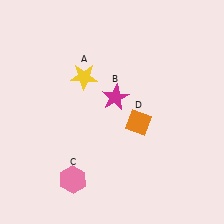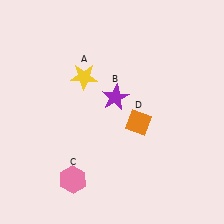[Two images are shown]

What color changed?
The star (B) changed from magenta in Image 1 to purple in Image 2.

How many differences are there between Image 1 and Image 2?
There is 1 difference between the two images.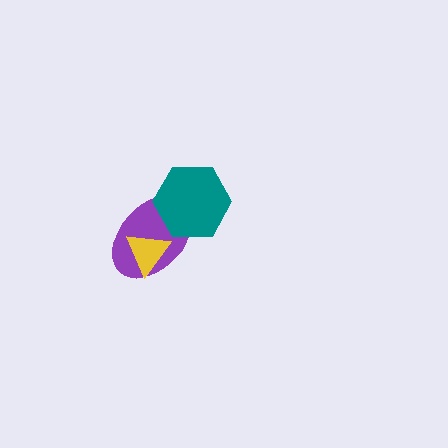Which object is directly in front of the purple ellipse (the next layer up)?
The yellow triangle is directly in front of the purple ellipse.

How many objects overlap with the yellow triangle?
1 object overlaps with the yellow triangle.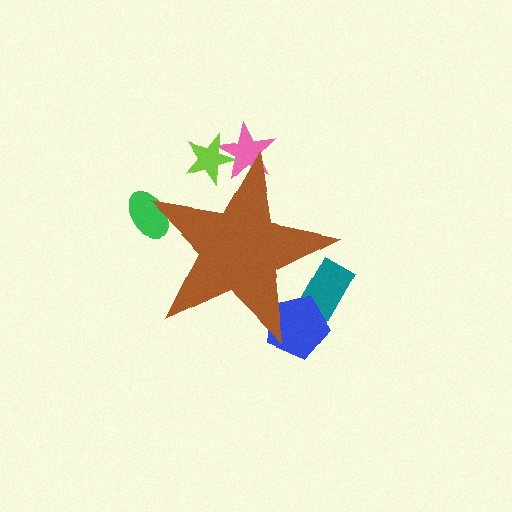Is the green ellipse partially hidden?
Yes, the green ellipse is partially hidden behind the brown star.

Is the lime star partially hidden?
Yes, the lime star is partially hidden behind the brown star.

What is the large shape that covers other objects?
A brown star.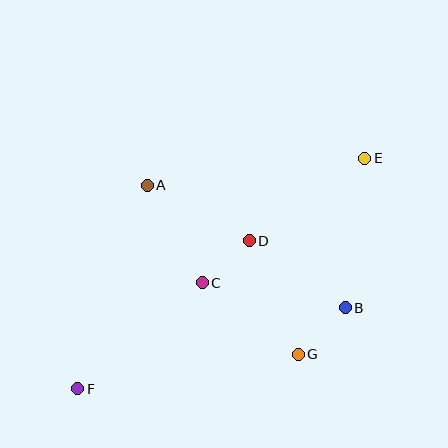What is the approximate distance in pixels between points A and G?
The distance between A and G is approximately 227 pixels.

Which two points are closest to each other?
Points C and D are closest to each other.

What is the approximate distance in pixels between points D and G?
The distance between D and G is approximately 124 pixels.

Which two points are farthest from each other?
Points E and F are farthest from each other.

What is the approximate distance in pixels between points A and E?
The distance between A and E is approximately 219 pixels.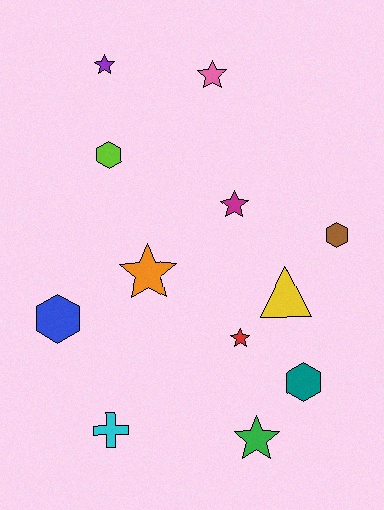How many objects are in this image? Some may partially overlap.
There are 12 objects.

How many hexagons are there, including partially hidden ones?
There are 4 hexagons.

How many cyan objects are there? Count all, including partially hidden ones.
There is 1 cyan object.